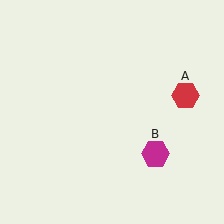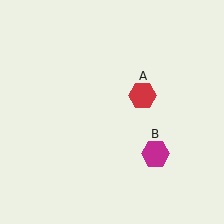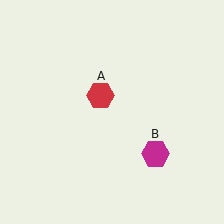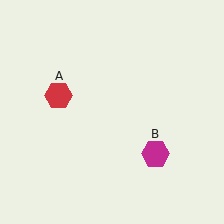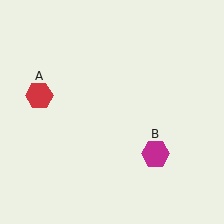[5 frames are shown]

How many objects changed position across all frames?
1 object changed position: red hexagon (object A).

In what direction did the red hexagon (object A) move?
The red hexagon (object A) moved left.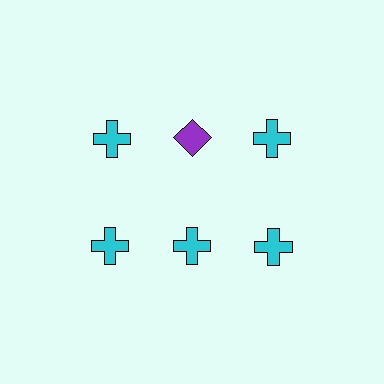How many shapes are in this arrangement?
There are 6 shapes arranged in a grid pattern.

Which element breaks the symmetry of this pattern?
The purple diamond in the top row, second from left column breaks the symmetry. All other shapes are cyan crosses.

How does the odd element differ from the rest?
It differs in both color (purple instead of cyan) and shape (diamond instead of cross).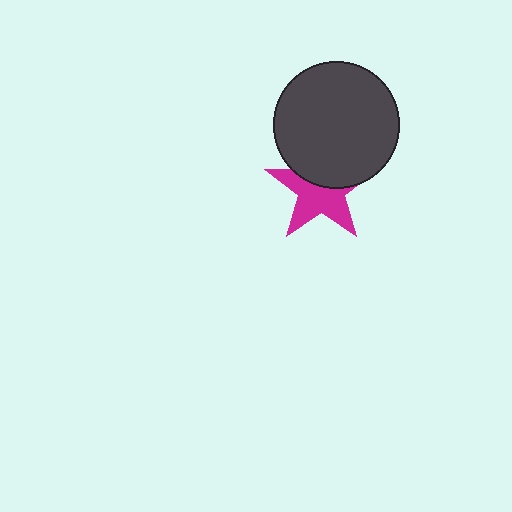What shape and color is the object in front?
The object in front is a dark gray circle.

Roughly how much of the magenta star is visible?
About half of it is visible (roughly 59%).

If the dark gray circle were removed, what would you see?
You would see the complete magenta star.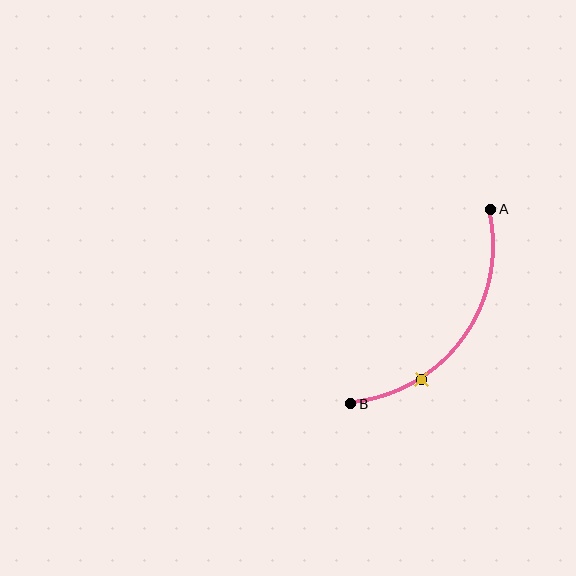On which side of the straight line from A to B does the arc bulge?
The arc bulges below and to the right of the straight line connecting A and B.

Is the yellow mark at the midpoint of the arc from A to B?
No. The yellow mark lies on the arc but is closer to endpoint B. The arc midpoint would be at the point on the curve equidistant along the arc from both A and B.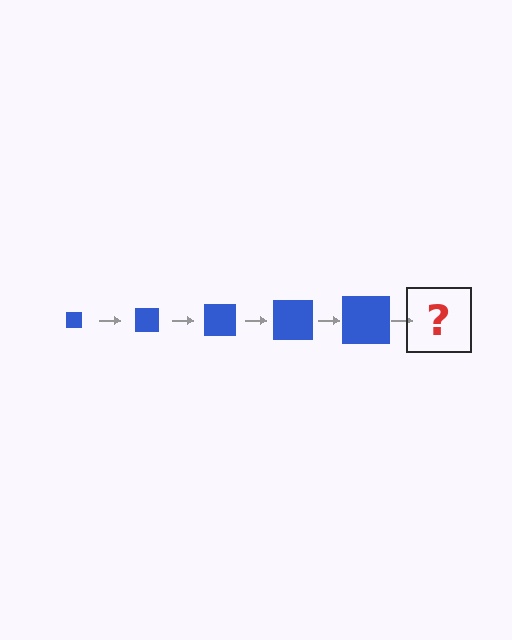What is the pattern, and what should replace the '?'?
The pattern is that the square gets progressively larger each step. The '?' should be a blue square, larger than the previous one.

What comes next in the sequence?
The next element should be a blue square, larger than the previous one.